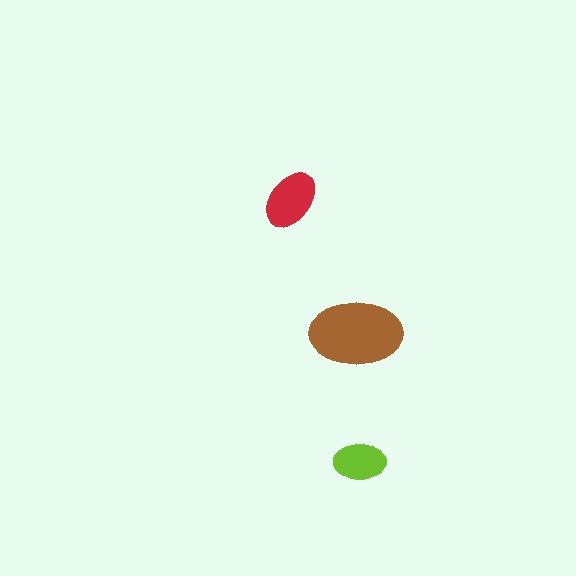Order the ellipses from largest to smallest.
the brown one, the red one, the lime one.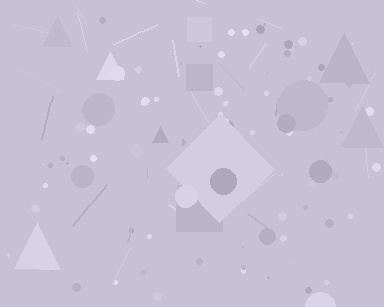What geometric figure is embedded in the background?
A diamond is embedded in the background.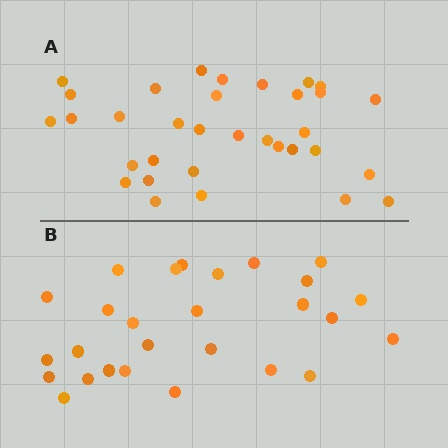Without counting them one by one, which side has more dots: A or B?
Region A (the top region) has more dots.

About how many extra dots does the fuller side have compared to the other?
Region A has about 6 more dots than region B.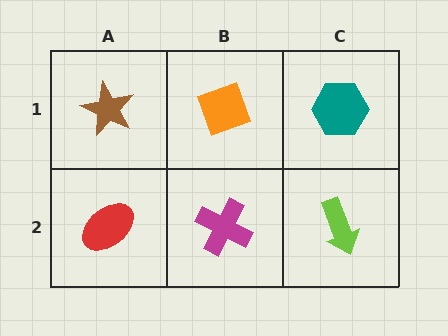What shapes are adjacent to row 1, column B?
A magenta cross (row 2, column B), a brown star (row 1, column A), a teal hexagon (row 1, column C).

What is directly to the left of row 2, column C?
A magenta cross.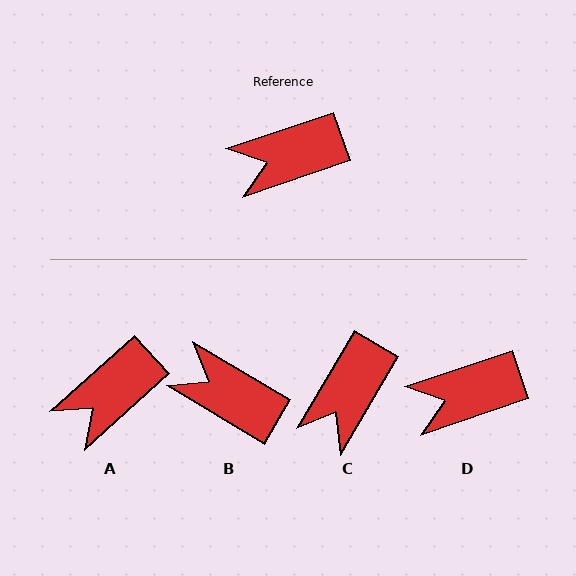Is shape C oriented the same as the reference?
No, it is off by about 40 degrees.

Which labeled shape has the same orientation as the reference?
D.